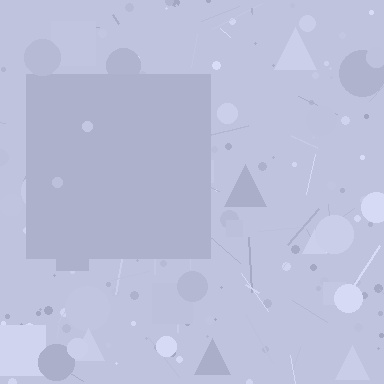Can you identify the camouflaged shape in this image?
The camouflaged shape is a square.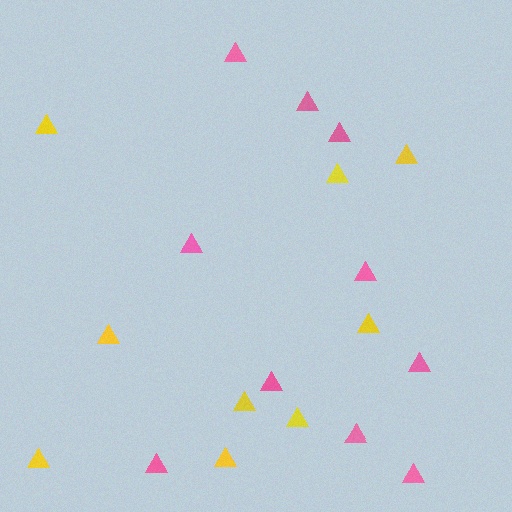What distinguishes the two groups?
There are 2 groups: one group of yellow triangles (9) and one group of pink triangles (10).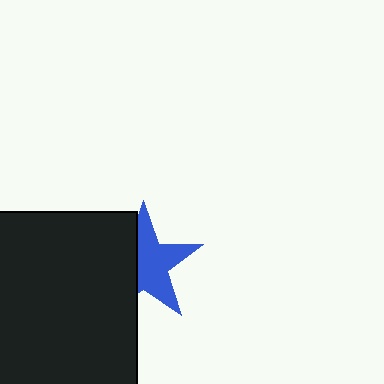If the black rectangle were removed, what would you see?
You would see the complete blue star.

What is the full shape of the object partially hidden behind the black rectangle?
The partially hidden object is a blue star.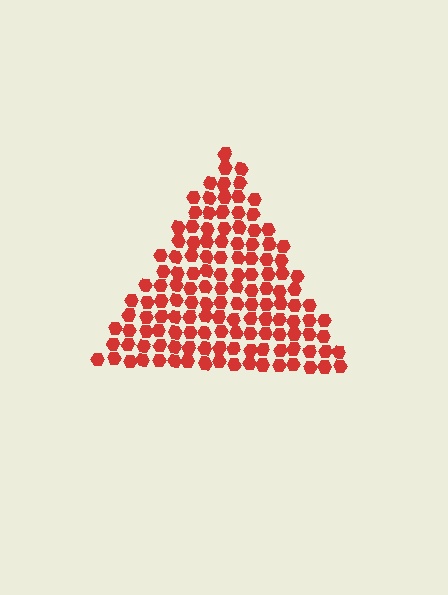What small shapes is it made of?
It is made of small hexagons.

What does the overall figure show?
The overall figure shows a triangle.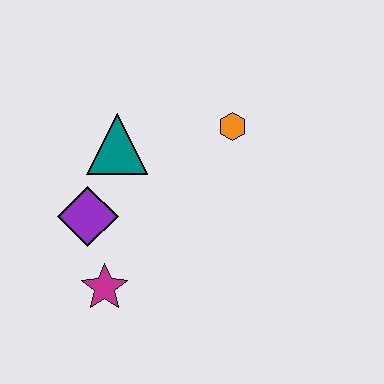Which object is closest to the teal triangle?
The purple diamond is closest to the teal triangle.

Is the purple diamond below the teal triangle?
Yes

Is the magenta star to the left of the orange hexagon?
Yes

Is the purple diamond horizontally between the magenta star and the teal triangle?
No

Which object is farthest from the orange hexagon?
The magenta star is farthest from the orange hexagon.